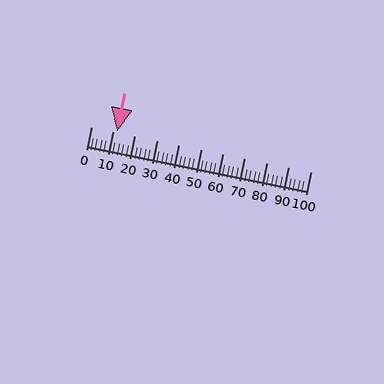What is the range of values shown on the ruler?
The ruler shows values from 0 to 100.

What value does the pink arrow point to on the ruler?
The pink arrow points to approximately 12.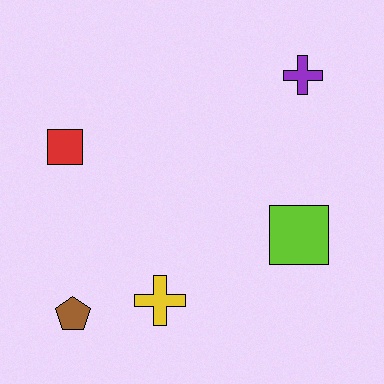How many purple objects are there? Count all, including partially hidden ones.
There is 1 purple object.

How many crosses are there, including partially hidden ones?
There are 2 crosses.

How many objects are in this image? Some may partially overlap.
There are 5 objects.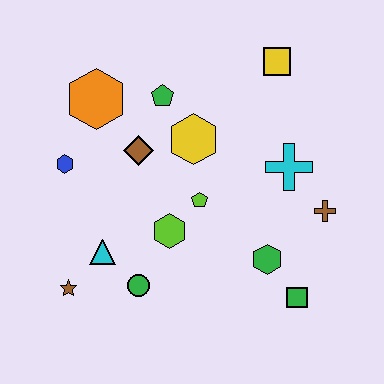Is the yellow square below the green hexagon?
No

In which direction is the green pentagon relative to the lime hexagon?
The green pentagon is above the lime hexagon.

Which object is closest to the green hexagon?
The green square is closest to the green hexagon.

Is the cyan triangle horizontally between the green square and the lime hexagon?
No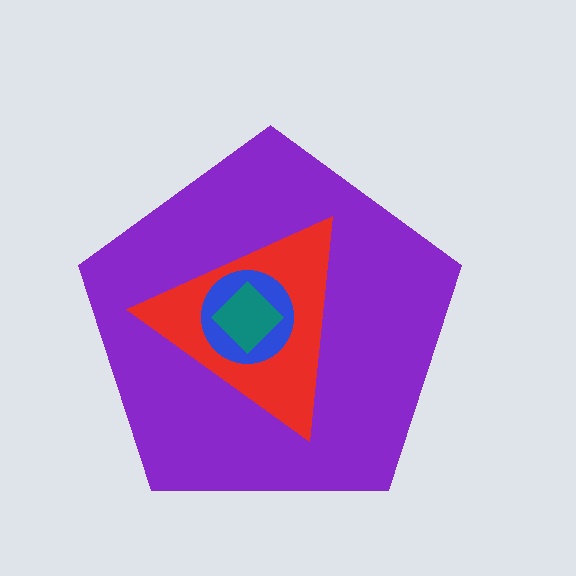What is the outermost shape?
The purple pentagon.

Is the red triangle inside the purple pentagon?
Yes.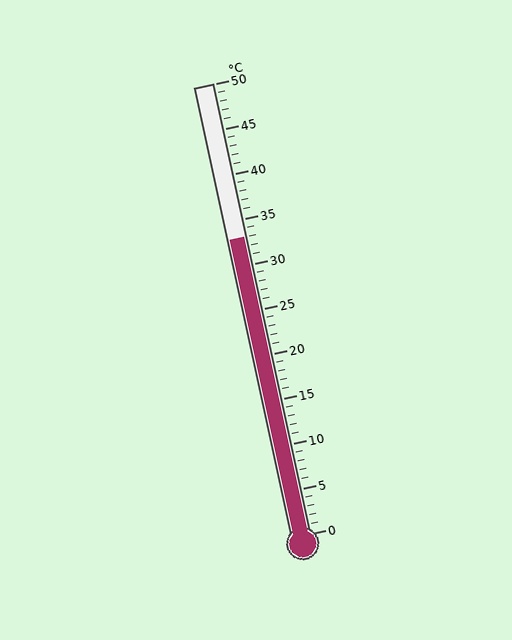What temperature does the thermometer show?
The thermometer shows approximately 33°C.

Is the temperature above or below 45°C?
The temperature is below 45°C.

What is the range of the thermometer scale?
The thermometer scale ranges from 0°C to 50°C.